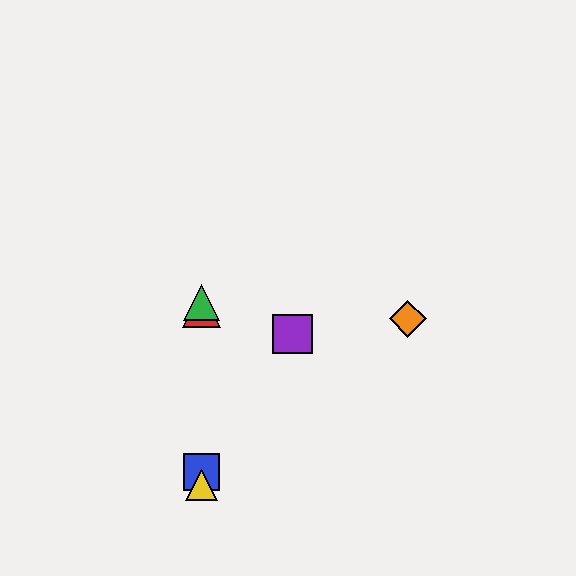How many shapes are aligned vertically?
4 shapes (the red triangle, the blue square, the green triangle, the yellow triangle) are aligned vertically.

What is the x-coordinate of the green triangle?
The green triangle is at x≈201.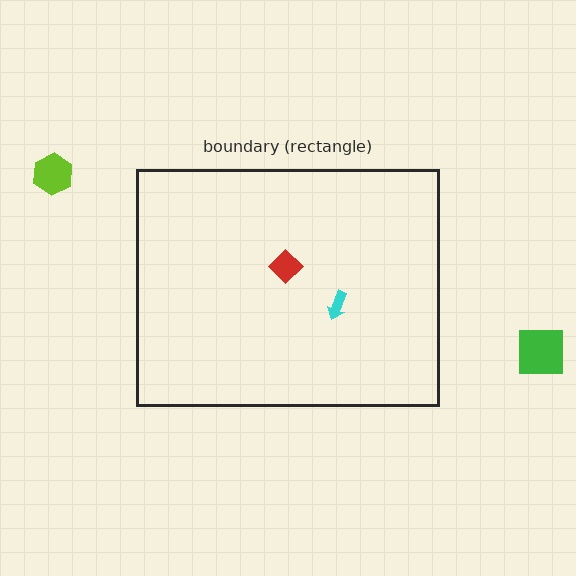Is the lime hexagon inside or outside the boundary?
Outside.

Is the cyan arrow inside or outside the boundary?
Inside.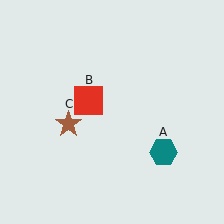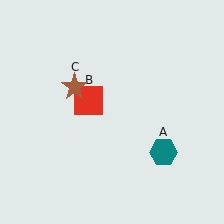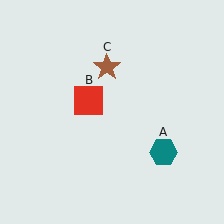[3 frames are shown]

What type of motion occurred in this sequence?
The brown star (object C) rotated clockwise around the center of the scene.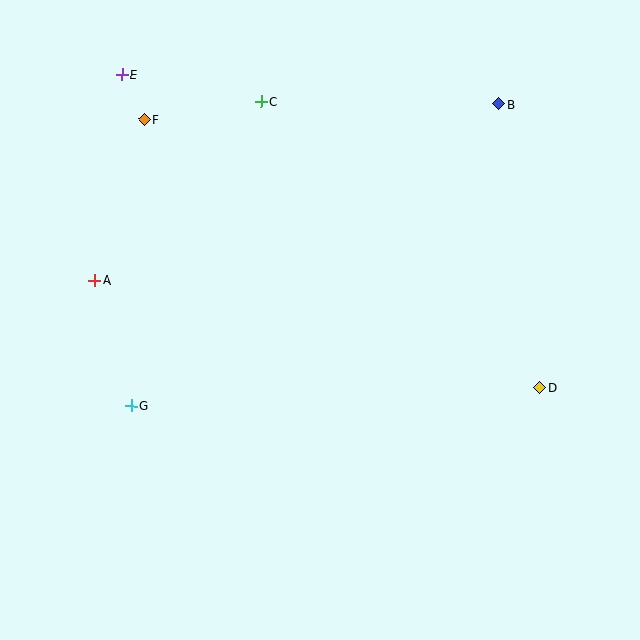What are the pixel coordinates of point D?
Point D is at (540, 388).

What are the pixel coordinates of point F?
Point F is at (144, 120).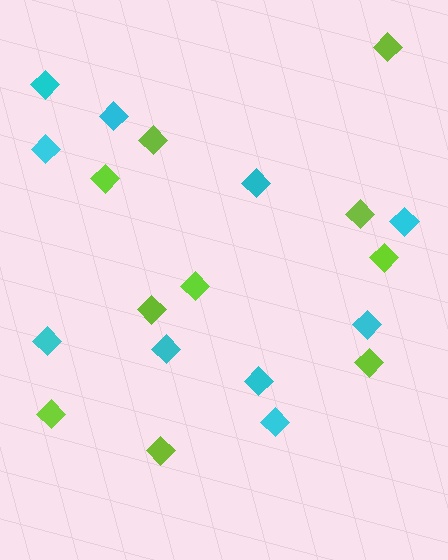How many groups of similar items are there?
There are 2 groups: one group of cyan diamonds (10) and one group of lime diamonds (10).